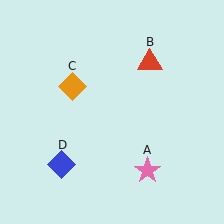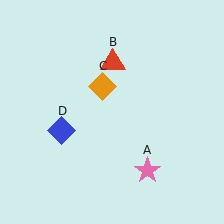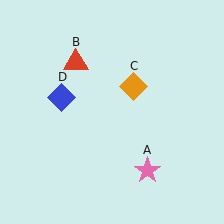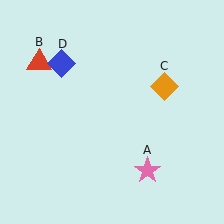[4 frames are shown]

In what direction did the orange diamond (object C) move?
The orange diamond (object C) moved right.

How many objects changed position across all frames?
3 objects changed position: red triangle (object B), orange diamond (object C), blue diamond (object D).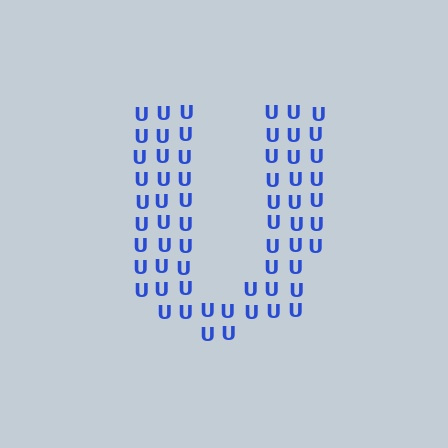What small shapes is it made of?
It is made of small letter U's.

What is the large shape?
The large shape is the letter U.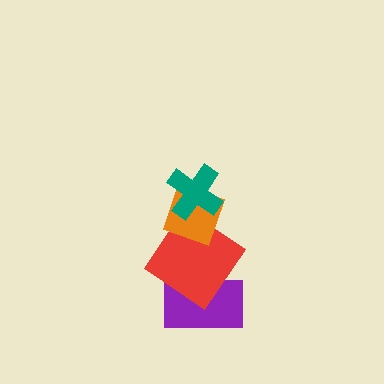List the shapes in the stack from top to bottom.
From top to bottom: the teal cross, the orange diamond, the red diamond, the purple rectangle.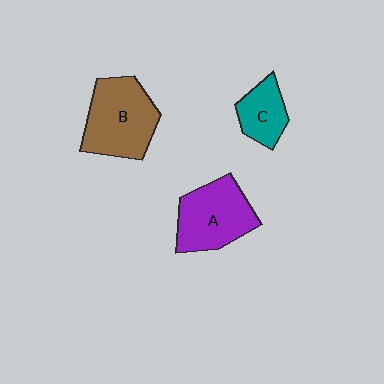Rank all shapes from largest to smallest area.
From largest to smallest: B (brown), A (purple), C (teal).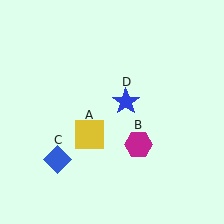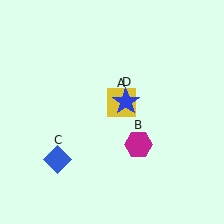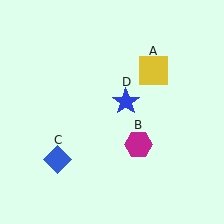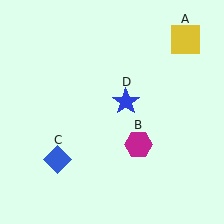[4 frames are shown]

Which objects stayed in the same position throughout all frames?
Magenta hexagon (object B) and blue diamond (object C) and blue star (object D) remained stationary.